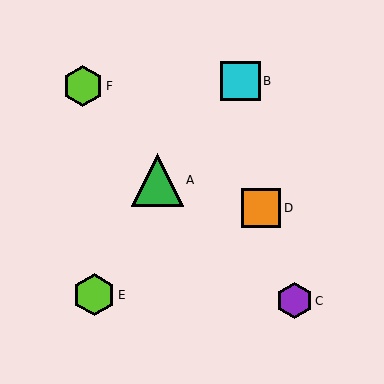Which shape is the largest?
The green triangle (labeled A) is the largest.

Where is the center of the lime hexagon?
The center of the lime hexagon is at (83, 86).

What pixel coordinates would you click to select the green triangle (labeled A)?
Click at (157, 180) to select the green triangle A.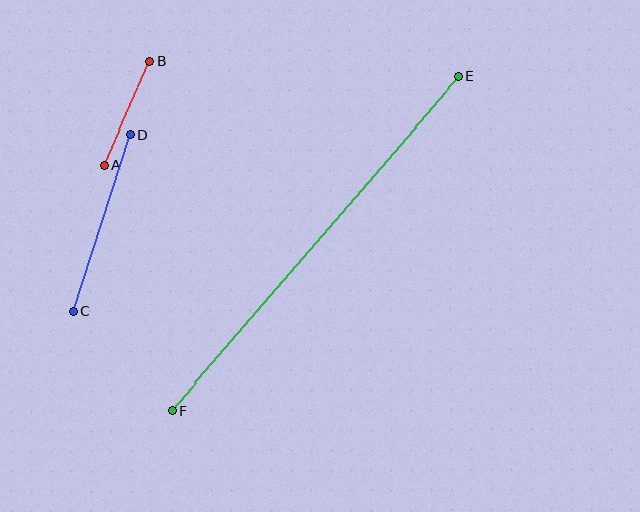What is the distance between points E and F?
The distance is approximately 440 pixels.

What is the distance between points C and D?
The distance is approximately 185 pixels.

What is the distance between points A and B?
The distance is approximately 114 pixels.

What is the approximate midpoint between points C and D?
The midpoint is at approximately (102, 223) pixels.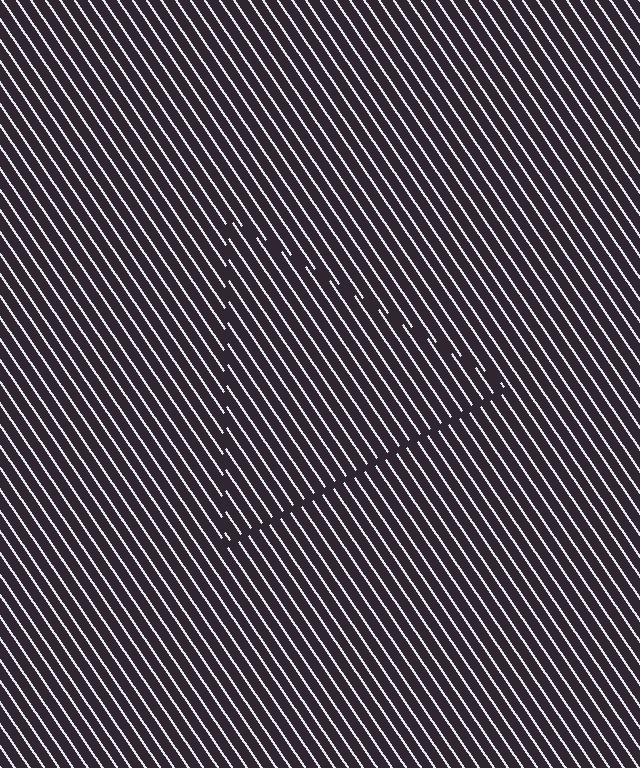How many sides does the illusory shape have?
3 sides — the line-ends trace a triangle.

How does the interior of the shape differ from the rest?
The interior of the shape contains the same grating, shifted by half a period — the contour is defined by the phase discontinuity where line-ends from the inner and outer gratings abut.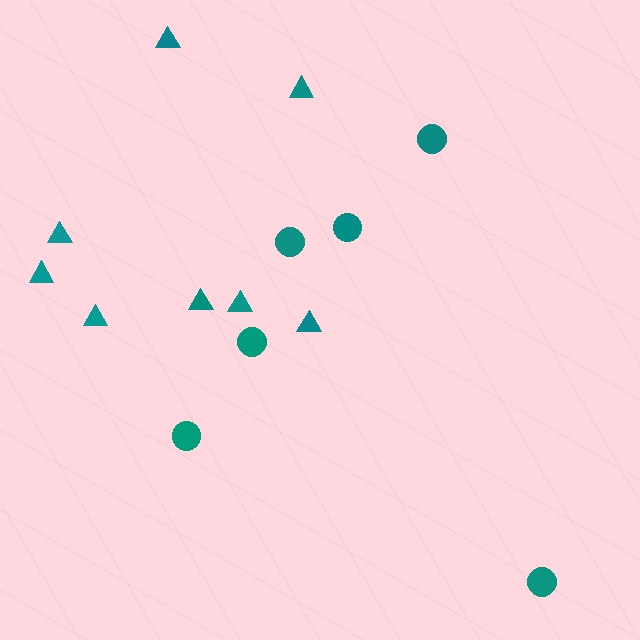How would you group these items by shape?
There are 2 groups: one group of triangles (8) and one group of circles (6).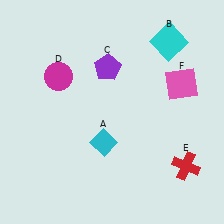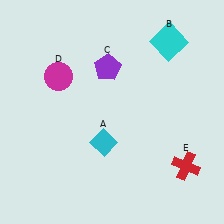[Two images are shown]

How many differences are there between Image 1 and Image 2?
There is 1 difference between the two images.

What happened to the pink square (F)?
The pink square (F) was removed in Image 2. It was in the top-right area of Image 1.